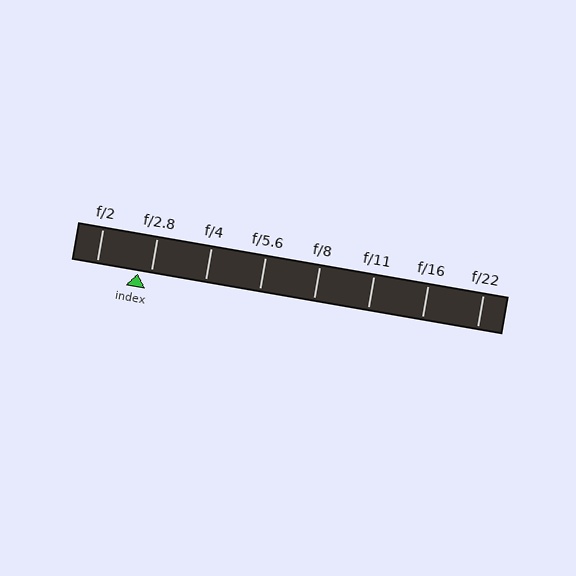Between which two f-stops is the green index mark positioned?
The index mark is between f/2 and f/2.8.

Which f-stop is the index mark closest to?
The index mark is closest to f/2.8.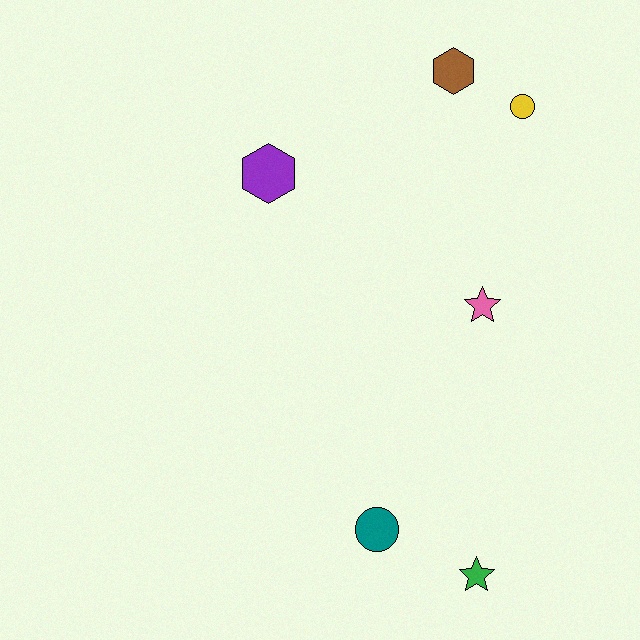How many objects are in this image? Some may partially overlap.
There are 6 objects.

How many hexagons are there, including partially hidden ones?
There are 2 hexagons.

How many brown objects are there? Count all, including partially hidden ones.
There is 1 brown object.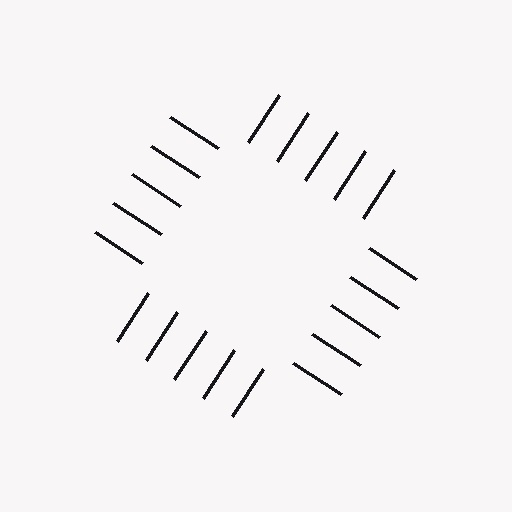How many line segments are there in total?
20 — 5 along each of the 4 edges.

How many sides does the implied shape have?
4 sides — the line-ends trace a square.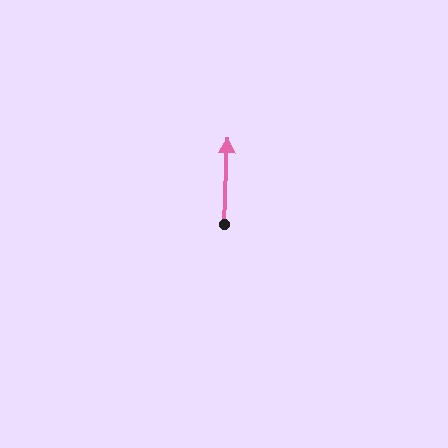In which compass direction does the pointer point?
North.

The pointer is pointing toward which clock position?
Roughly 12 o'clock.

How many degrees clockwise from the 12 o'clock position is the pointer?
Approximately 3 degrees.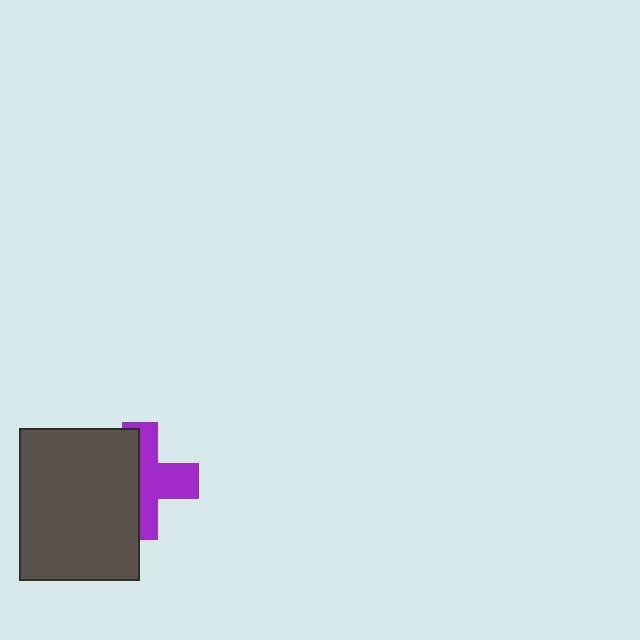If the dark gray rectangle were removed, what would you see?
You would see the complete purple cross.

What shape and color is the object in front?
The object in front is a dark gray rectangle.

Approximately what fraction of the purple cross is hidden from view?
Roughly 48% of the purple cross is hidden behind the dark gray rectangle.